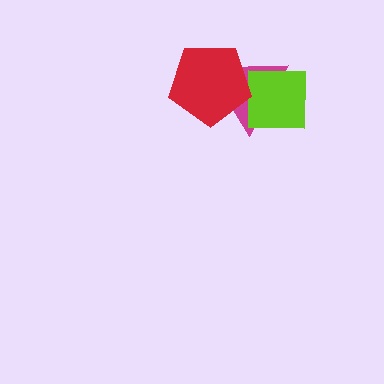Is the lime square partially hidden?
No, no other shape covers it.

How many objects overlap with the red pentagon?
1 object overlaps with the red pentagon.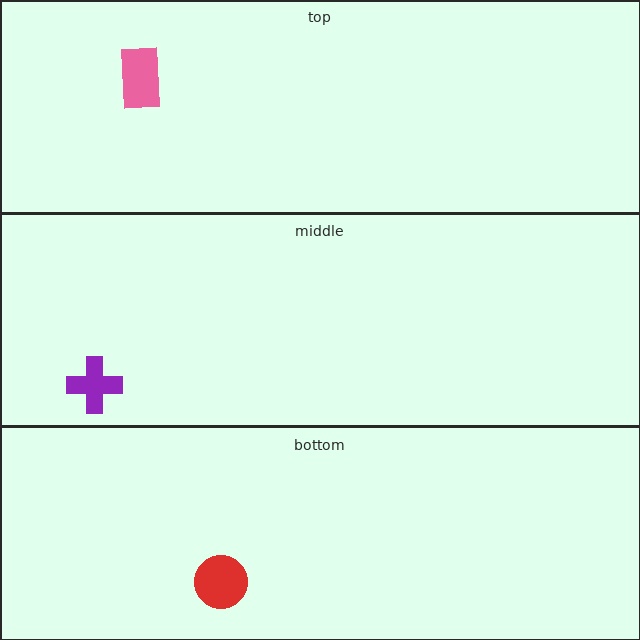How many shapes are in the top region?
1.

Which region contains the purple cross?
The middle region.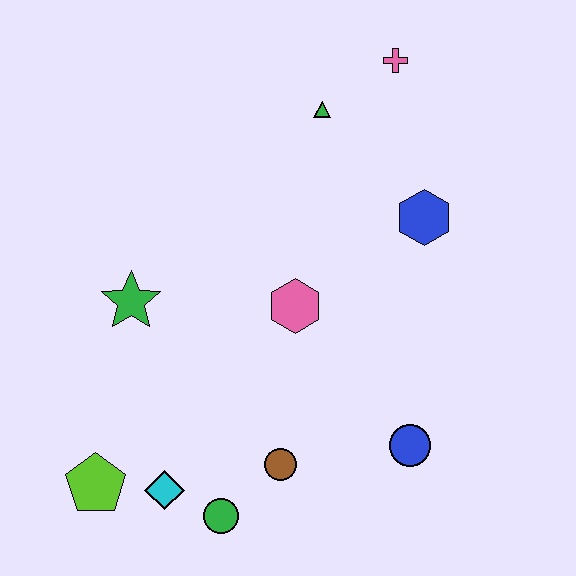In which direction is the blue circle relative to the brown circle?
The blue circle is to the right of the brown circle.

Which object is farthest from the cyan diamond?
The pink cross is farthest from the cyan diamond.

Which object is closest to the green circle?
The cyan diamond is closest to the green circle.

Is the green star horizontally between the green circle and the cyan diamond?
No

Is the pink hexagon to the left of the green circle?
No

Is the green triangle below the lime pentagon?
No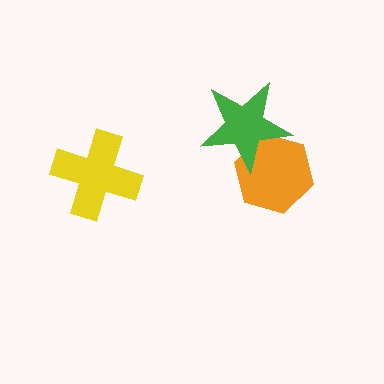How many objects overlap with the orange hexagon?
1 object overlaps with the orange hexagon.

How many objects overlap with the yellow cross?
0 objects overlap with the yellow cross.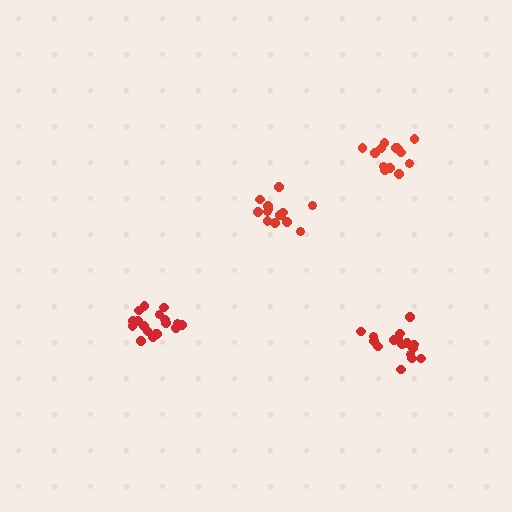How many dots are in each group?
Group 1: 15 dots, Group 2: 14 dots, Group 3: 18 dots, Group 4: 16 dots (63 total).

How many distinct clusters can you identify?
There are 4 distinct clusters.